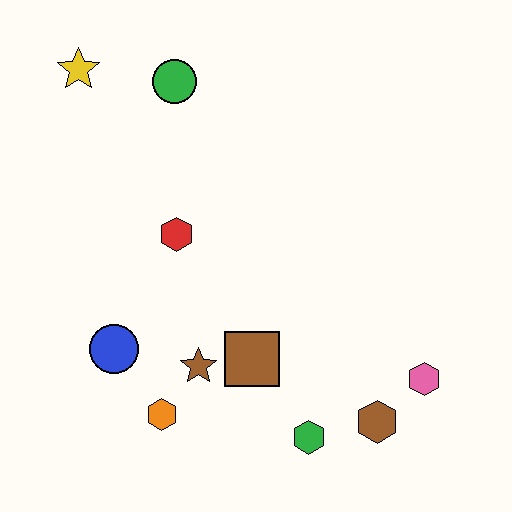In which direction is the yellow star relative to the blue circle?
The yellow star is above the blue circle.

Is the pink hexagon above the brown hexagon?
Yes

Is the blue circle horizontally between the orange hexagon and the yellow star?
Yes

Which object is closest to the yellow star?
The green circle is closest to the yellow star.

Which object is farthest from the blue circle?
The pink hexagon is farthest from the blue circle.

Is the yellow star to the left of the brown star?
Yes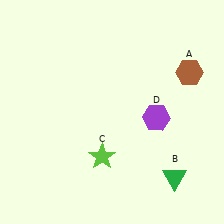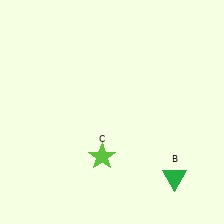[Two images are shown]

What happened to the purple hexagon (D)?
The purple hexagon (D) was removed in Image 2. It was in the bottom-right area of Image 1.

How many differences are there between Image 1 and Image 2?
There are 2 differences between the two images.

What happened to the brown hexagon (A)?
The brown hexagon (A) was removed in Image 2. It was in the top-right area of Image 1.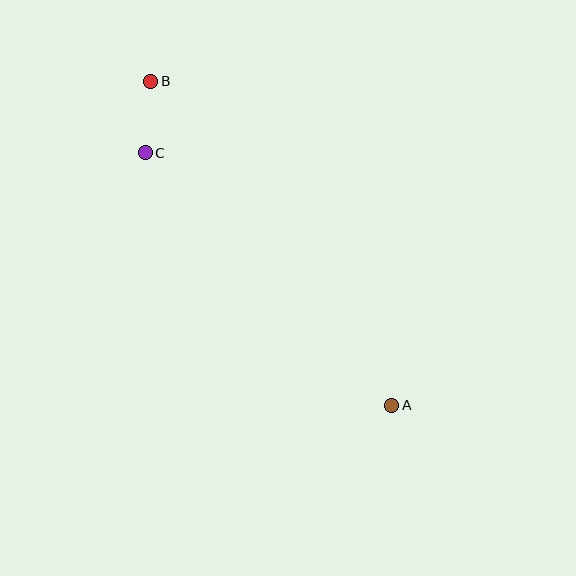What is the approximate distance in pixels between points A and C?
The distance between A and C is approximately 353 pixels.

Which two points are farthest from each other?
Points A and B are farthest from each other.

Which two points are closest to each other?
Points B and C are closest to each other.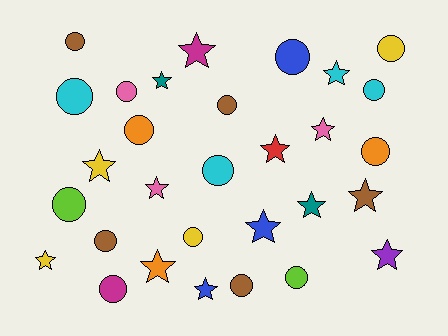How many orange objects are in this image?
There are 3 orange objects.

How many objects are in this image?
There are 30 objects.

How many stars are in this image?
There are 14 stars.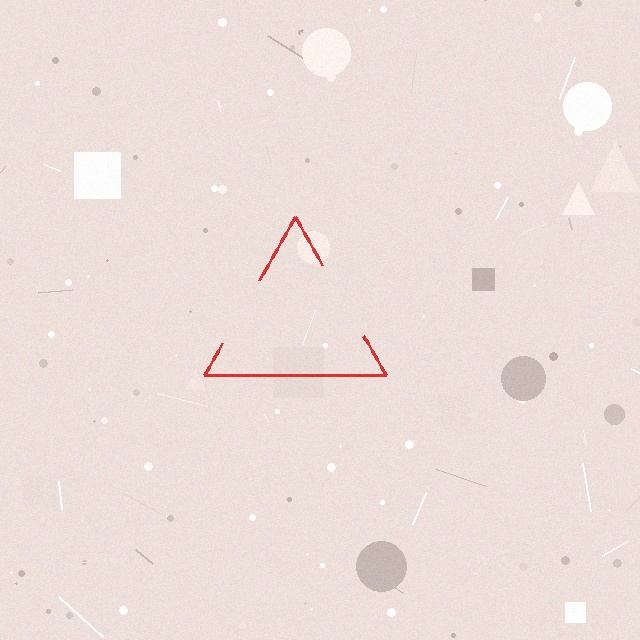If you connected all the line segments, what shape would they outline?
They would outline a triangle.